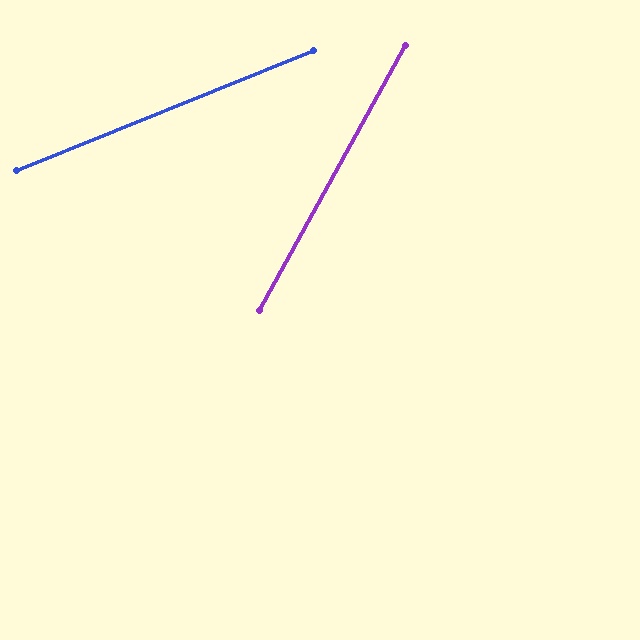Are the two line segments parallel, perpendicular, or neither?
Neither parallel nor perpendicular — they differ by about 39°.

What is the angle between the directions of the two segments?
Approximately 39 degrees.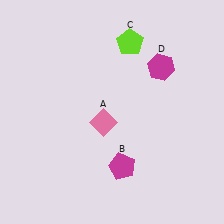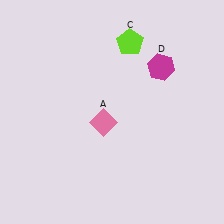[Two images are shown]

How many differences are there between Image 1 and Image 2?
There is 1 difference between the two images.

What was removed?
The magenta pentagon (B) was removed in Image 2.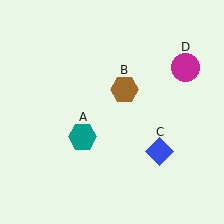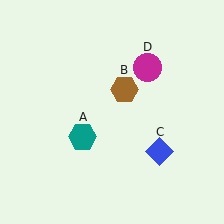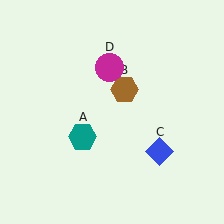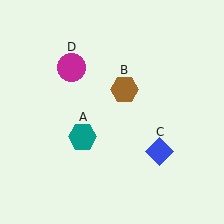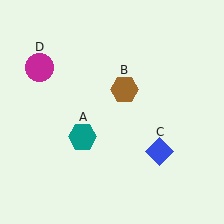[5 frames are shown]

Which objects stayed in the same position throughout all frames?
Teal hexagon (object A) and brown hexagon (object B) and blue diamond (object C) remained stationary.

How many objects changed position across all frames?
1 object changed position: magenta circle (object D).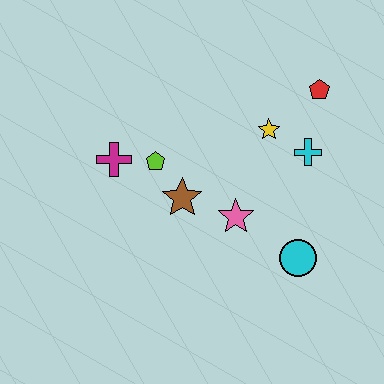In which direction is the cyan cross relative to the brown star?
The cyan cross is to the right of the brown star.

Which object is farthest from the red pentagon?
The magenta cross is farthest from the red pentagon.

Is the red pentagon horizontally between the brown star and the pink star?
No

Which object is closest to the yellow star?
The cyan cross is closest to the yellow star.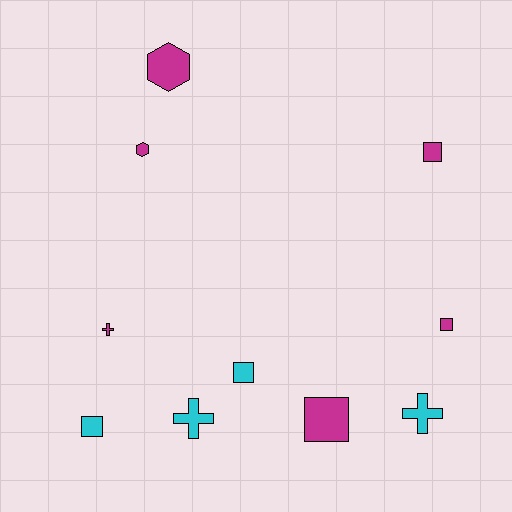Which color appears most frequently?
Magenta, with 6 objects.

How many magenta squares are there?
There are 3 magenta squares.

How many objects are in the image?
There are 10 objects.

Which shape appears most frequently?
Square, with 5 objects.